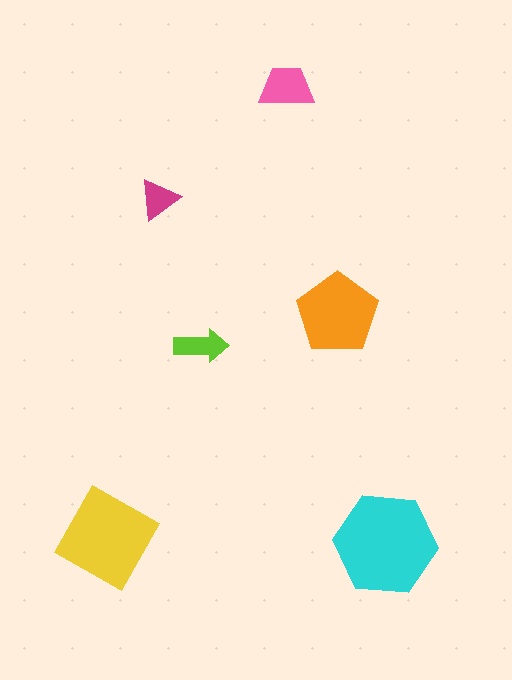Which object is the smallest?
The magenta triangle.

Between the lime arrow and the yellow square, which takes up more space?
The yellow square.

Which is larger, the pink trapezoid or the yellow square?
The yellow square.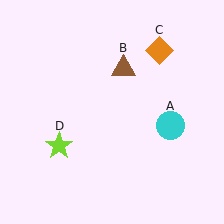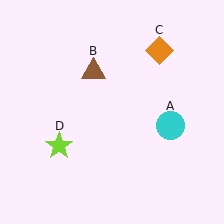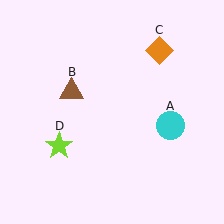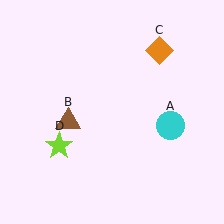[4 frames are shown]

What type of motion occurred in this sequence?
The brown triangle (object B) rotated counterclockwise around the center of the scene.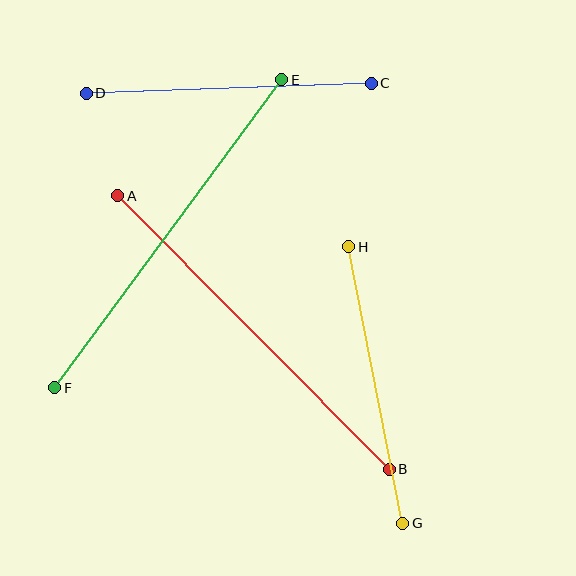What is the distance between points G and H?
The distance is approximately 281 pixels.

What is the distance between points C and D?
The distance is approximately 285 pixels.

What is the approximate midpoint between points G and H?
The midpoint is at approximately (376, 385) pixels.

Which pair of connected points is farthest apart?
Points A and B are farthest apart.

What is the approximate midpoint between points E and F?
The midpoint is at approximately (168, 234) pixels.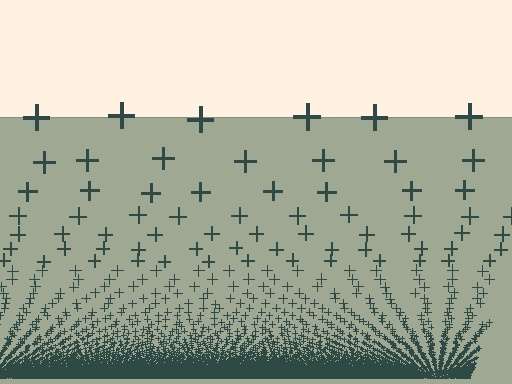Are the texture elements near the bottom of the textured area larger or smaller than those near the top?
Smaller. The gradient is inverted — elements near the bottom are smaller and denser.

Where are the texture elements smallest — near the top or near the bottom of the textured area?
Near the bottom.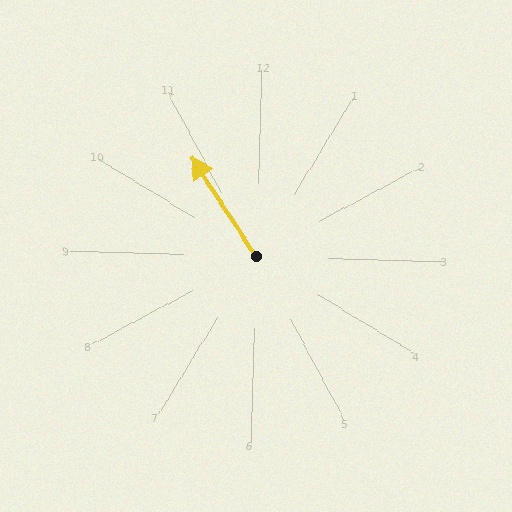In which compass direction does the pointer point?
Northwest.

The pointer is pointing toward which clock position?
Roughly 11 o'clock.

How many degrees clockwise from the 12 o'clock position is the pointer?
Approximately 325 degrees.